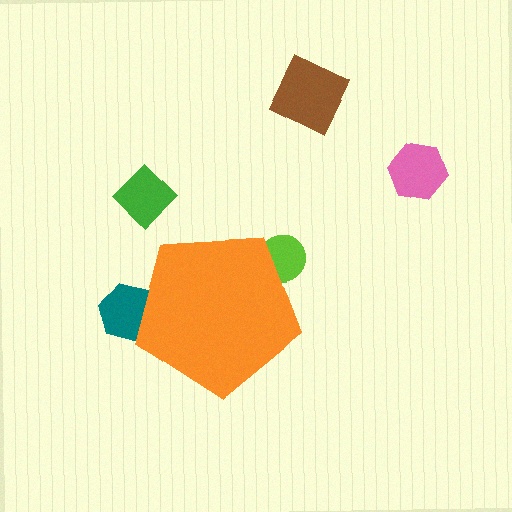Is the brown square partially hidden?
No, the brown square is fully visible.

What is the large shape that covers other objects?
An orange pentagon.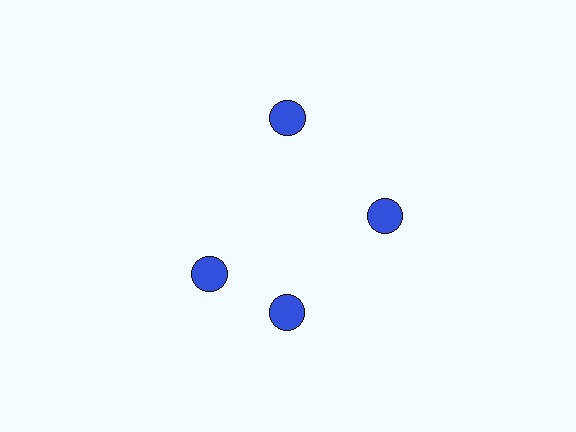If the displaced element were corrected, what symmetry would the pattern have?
It would have 4-fold rotational symmetry — the pattern would map onto itself every 90 degrees.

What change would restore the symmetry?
The symmetry would be restored by rotating it back into even spacing with its neighbors so that all 4 circles sit at equal angles and equal distance from the center.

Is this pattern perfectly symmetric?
No. The 4 blue circles are arranged in a ring, but one element near the 9 o'clock position is rotated out of alignment along the ring, breaking the 4-fold rotational symmetry.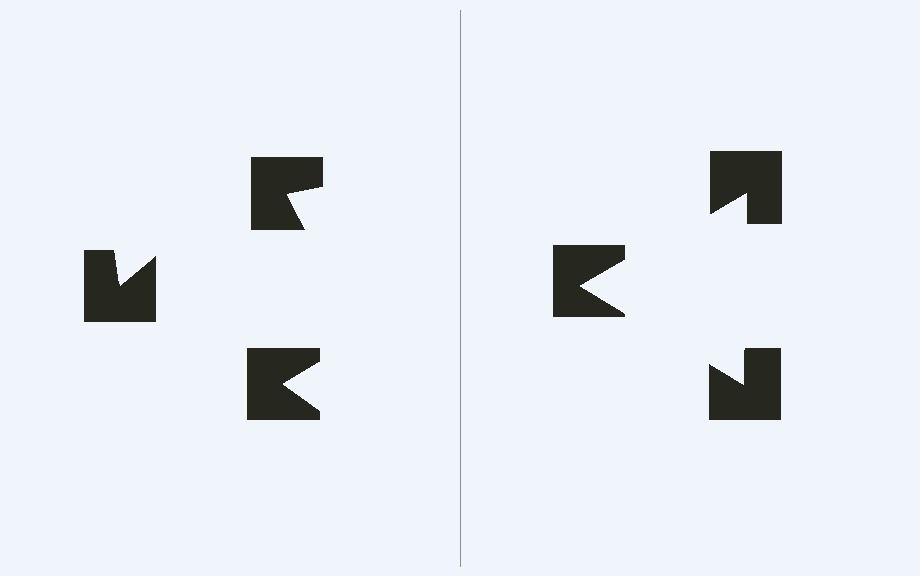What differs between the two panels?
The notched squares are positioned identically on both sides; only the wedge orientations differ. On the right they align to a triangle; on the left they are misaligned.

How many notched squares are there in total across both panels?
6 — 3 on each side.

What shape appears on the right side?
An illusory triangle.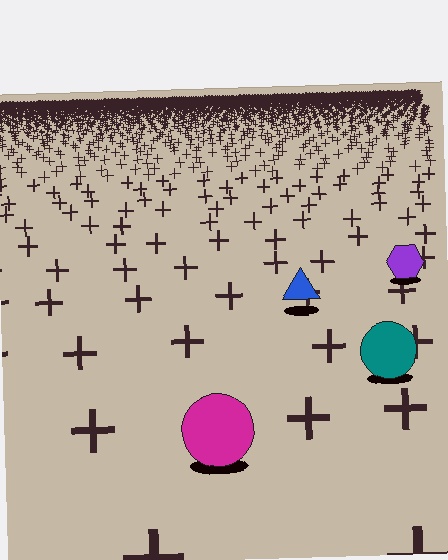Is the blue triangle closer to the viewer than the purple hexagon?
Yes. The blue triangle is closer — you can tell from the texture gradient: the ground texture is coarser near it.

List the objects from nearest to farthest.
From nearest to farthest: the magenta circle, the teal circle, the blue triangle, the purple hexagon.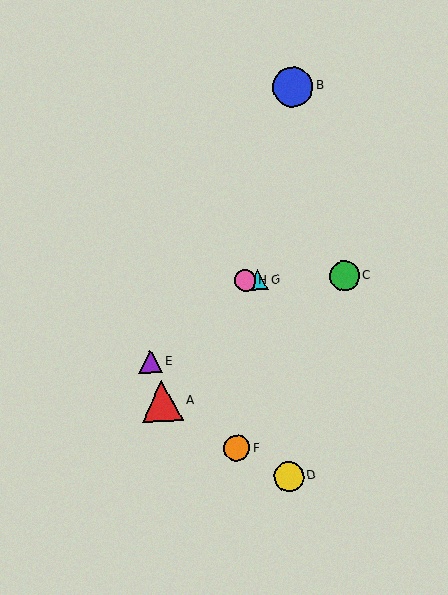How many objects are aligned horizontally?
3 objects (C, G, H) are aligned horizontally.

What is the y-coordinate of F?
Object F is at y≈448.